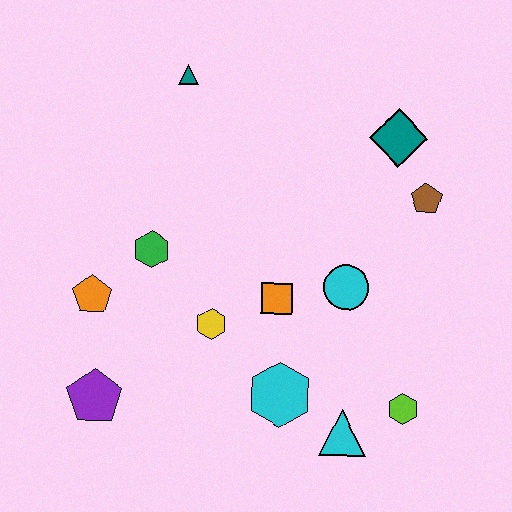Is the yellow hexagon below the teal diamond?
Yes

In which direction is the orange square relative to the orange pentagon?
The orange square is to the right of the orange pentagon.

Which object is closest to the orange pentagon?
The green hexagon is closest to the orange pentagon.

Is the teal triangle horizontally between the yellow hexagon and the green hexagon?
Yes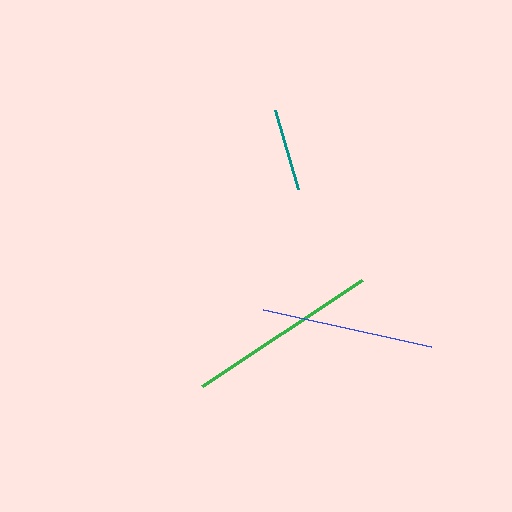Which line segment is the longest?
The green line is the longest at approximately 192 pixels.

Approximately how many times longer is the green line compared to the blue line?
The green line is approximately 1.1 times the length of the blue line.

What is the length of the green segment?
The green segment is approximately 192 pixels long.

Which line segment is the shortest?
The teal line is the shortest at approximately 82 pixels.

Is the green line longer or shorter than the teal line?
The green line is longer than the teal line.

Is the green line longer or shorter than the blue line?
The green line is longer than the blue line.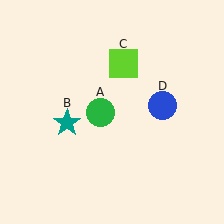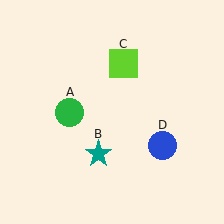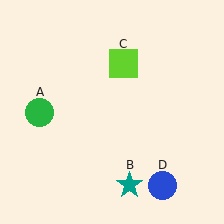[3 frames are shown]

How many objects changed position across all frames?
3 objects changed position: green circle (object A), teal star (object B), blue circle (object D).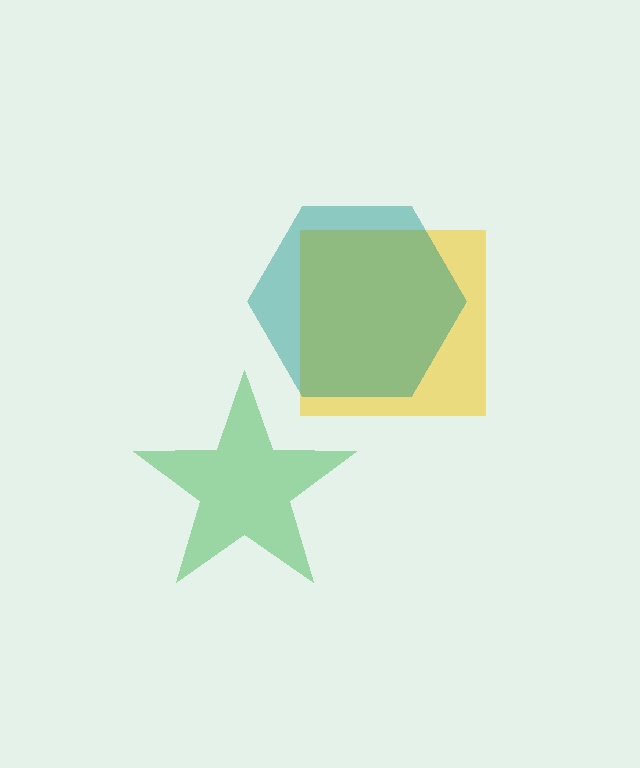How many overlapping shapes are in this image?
There are 3 overlapping shapes in the image.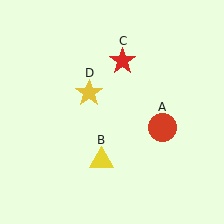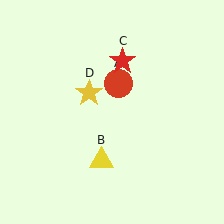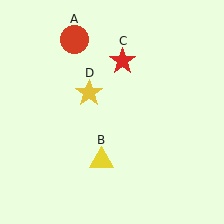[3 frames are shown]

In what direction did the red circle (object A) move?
The red circle (object A) moved up and to the left.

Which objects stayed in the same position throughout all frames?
Yellow triangle (object B) and red star (object C) and yellow star (object D) remained stationary.